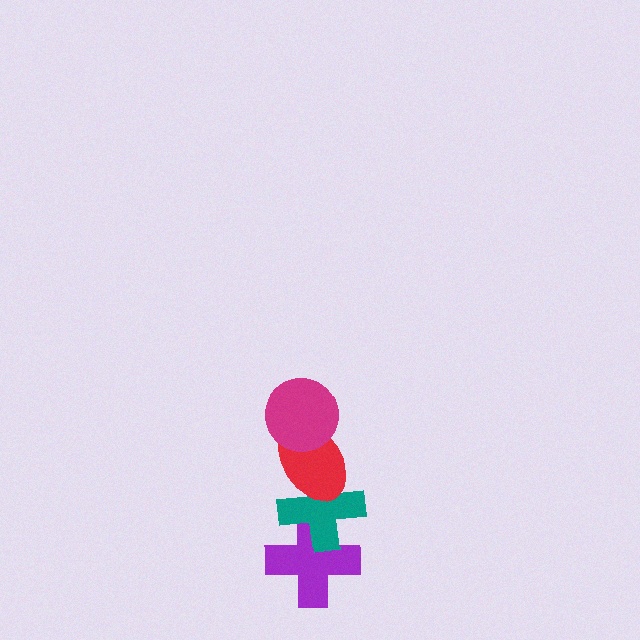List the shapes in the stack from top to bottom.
From top to bottom: the magenta circle, the red ellipse, the teal cross, the purple cross.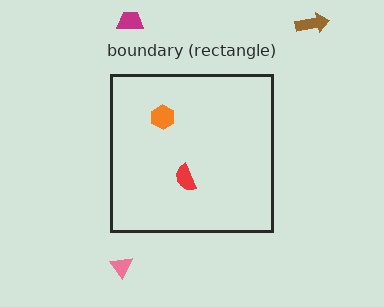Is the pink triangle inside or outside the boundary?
Outside.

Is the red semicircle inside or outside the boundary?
Inside.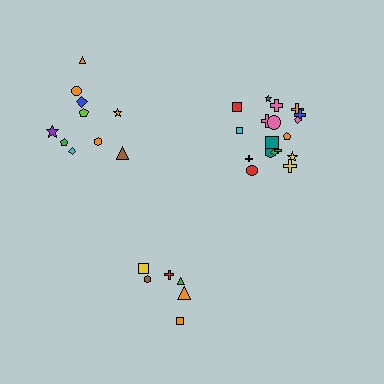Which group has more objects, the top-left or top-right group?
The top-right group.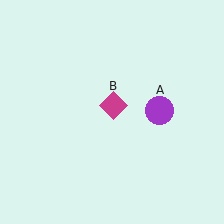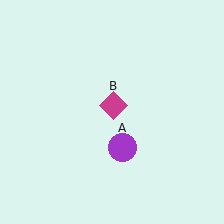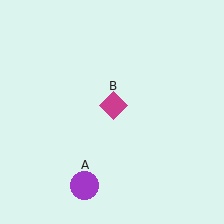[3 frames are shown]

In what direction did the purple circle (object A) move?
The purple circle (object A) moved down and to the left.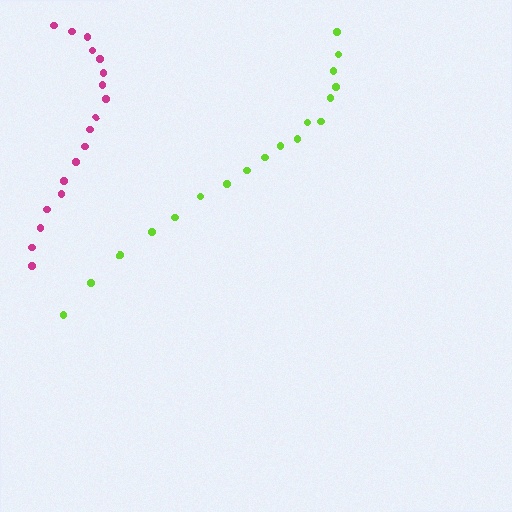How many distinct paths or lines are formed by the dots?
There are 2 distinct paths.